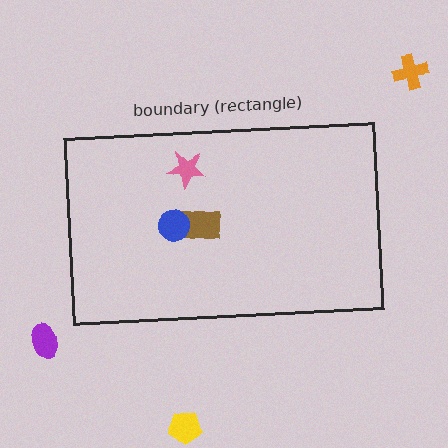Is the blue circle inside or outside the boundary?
Inside.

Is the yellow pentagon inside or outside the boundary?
Outside.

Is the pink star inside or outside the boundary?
Inside.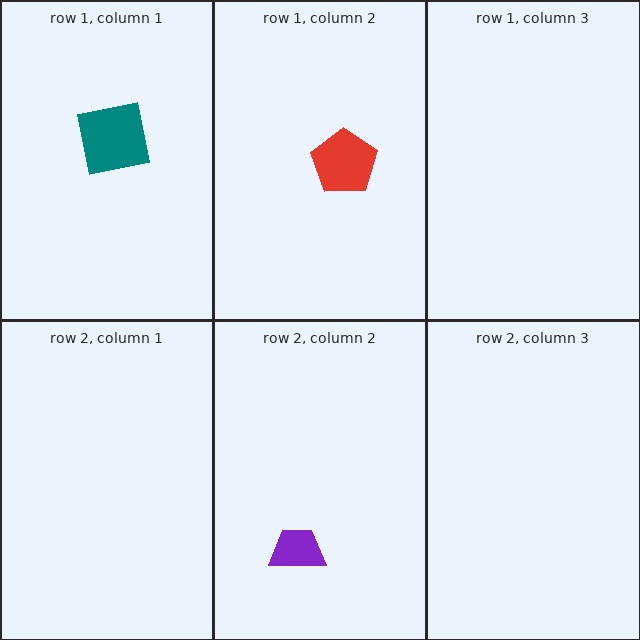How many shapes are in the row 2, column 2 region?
1.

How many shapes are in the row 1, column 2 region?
1.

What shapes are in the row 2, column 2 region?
The purple trapezoid.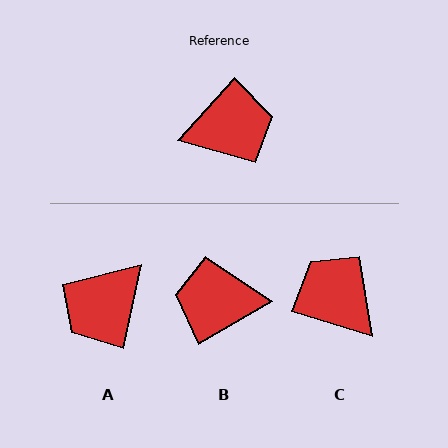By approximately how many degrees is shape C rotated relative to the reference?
Approximately 115 degrees counter-clockwise.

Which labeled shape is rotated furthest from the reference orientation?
B, about 162 degrees away.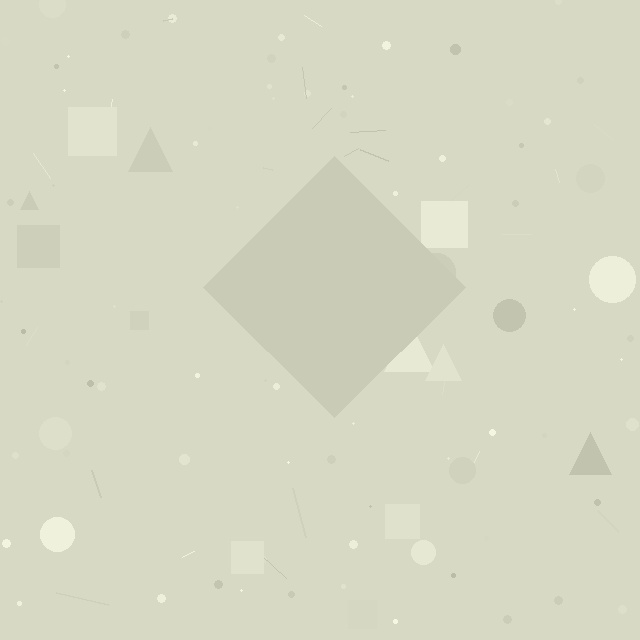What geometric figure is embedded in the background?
A diamond is embedded in the background.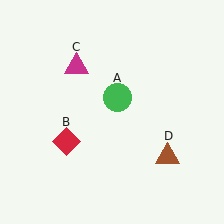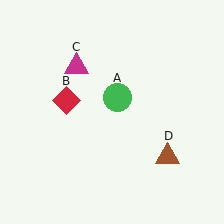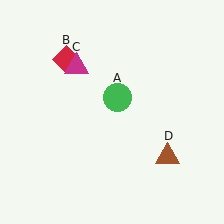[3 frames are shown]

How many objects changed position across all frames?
1 object changed position: red diamond (object B).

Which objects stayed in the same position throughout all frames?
Green circle (object A) and magenta triangle (object C) and brown triangle (object D) remained stationary.